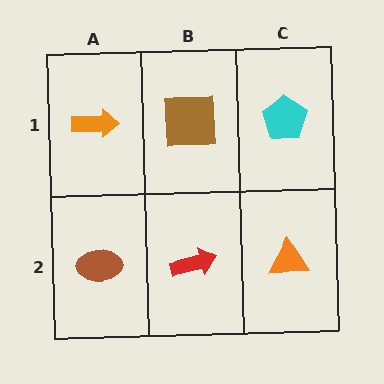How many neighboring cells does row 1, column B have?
3.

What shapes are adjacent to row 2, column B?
A brown square (row 1, column B), a brown ellipse (row 2, column A), an orange triangle (row 2, column C).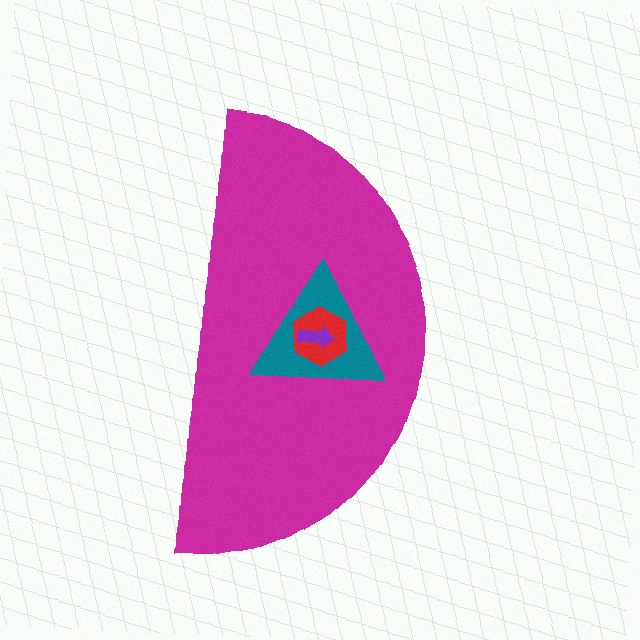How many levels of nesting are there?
4.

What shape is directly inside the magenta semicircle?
The teal triangle.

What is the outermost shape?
The magenta semicircle.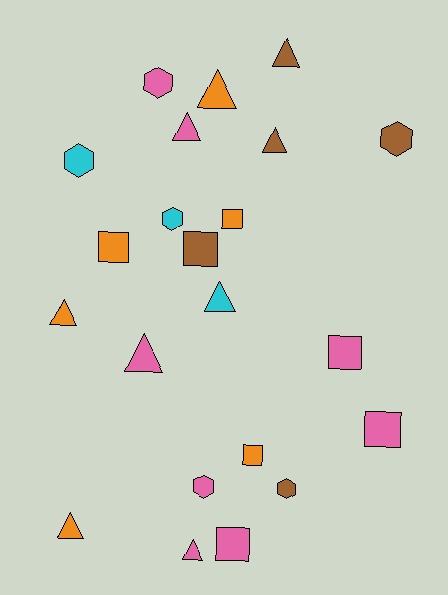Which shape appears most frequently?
Triangle, with 9 objects.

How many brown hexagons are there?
There are 2 brown hexagons.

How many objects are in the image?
There are 22 objects.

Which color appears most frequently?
Pink, with 8 objects.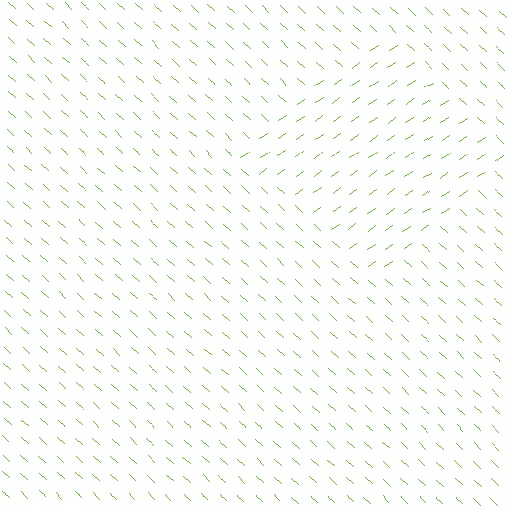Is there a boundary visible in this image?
Yes, there is a texture boundary formed by a change in line orientation.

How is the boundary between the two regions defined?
The boundary is defined purely by a change in line orientation (approximately 77 degrees difference). All lines are the same color and thickness.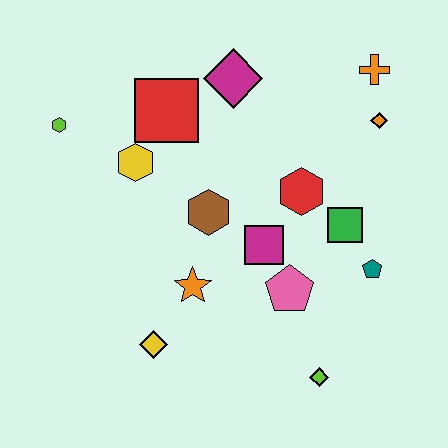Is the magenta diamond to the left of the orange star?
No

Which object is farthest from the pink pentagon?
The lime hexagon is farthest from the pink pentagon.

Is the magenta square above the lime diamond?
Yes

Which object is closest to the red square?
The yellow hexagon is closest to the red square.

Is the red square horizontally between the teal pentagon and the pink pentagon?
No